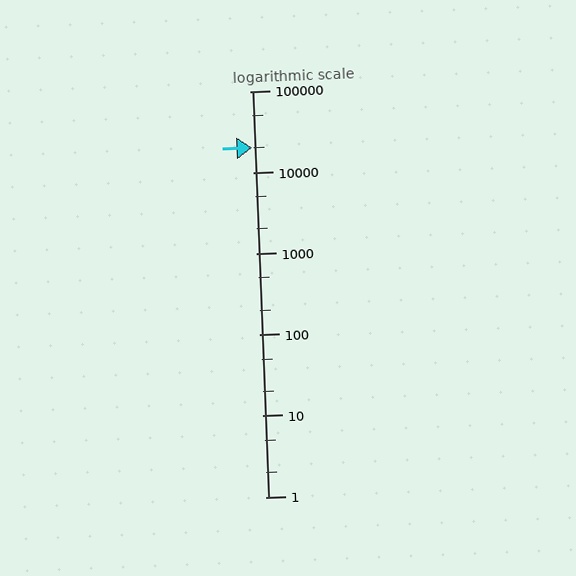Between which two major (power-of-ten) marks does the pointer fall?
The pointer is between 10000 and 100000.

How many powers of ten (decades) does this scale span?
The scale spans 5 decades, from 1 to 100000.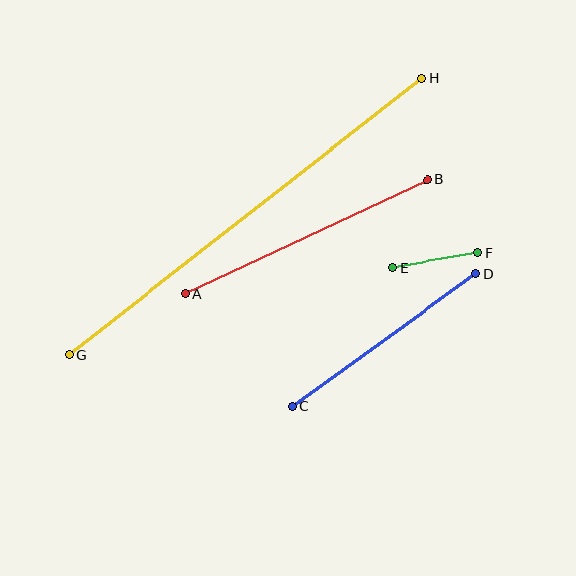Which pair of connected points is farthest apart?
Points G and H are farthest apart.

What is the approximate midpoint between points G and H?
The midpoint is at approximately (246, 216) pixels.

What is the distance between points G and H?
The distance is approximately 448 pixels.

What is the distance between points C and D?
The distance is approximately 225 pixels.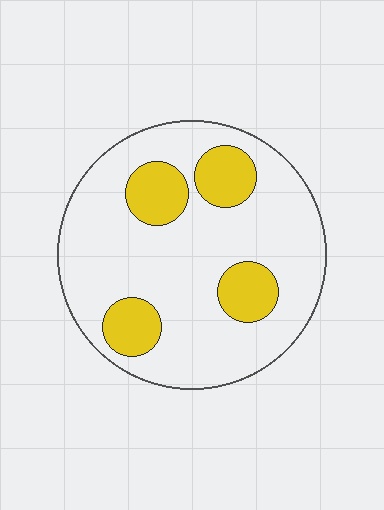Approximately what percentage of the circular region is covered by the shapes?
Approximately 20%.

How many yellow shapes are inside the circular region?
4.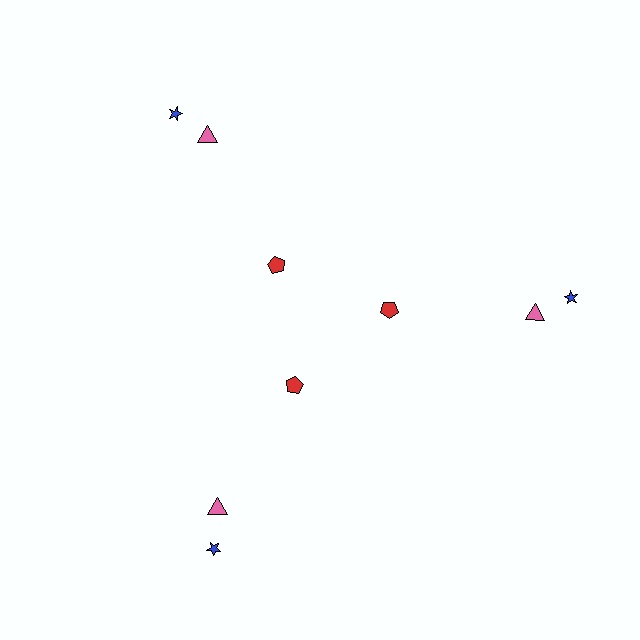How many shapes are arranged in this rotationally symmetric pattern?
There are 9 shapes, arranged in 3 groups of 3.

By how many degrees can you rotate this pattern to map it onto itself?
The pattern maps onto itself every 120 degrees of rotation.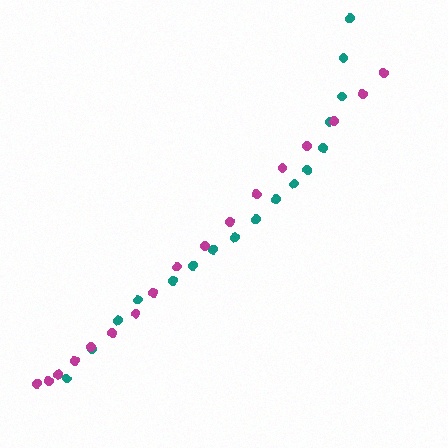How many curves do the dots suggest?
There are 2 distinct paths.